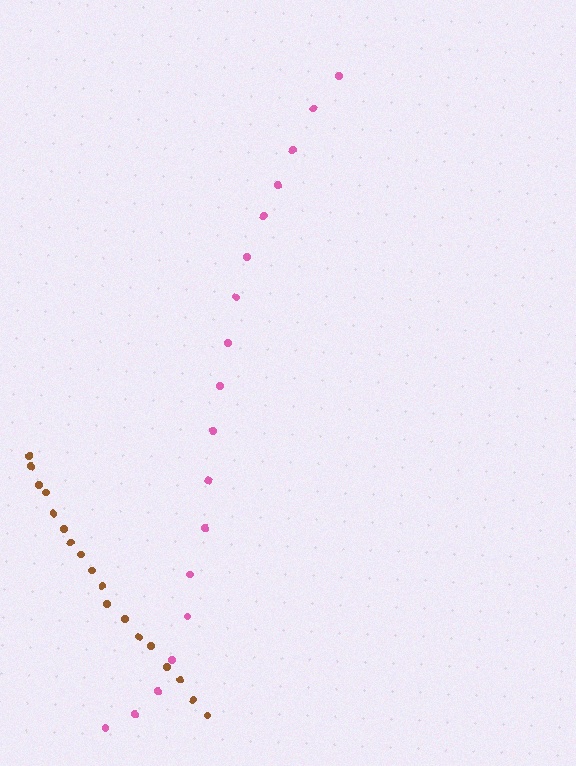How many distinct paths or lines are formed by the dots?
There are 2 distinct paths.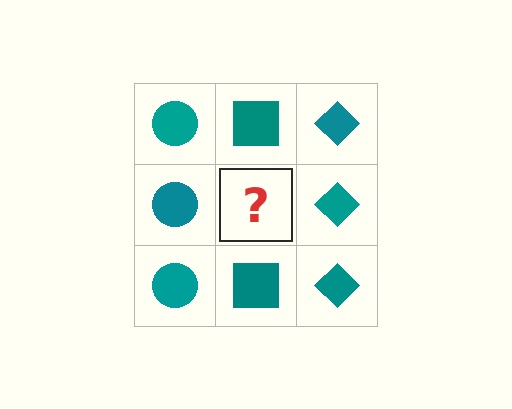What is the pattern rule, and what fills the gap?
The rule is that each column has a consistent shape. The gap should be filled with a teal square.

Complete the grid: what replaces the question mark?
The question mark should be replaced with a teal square.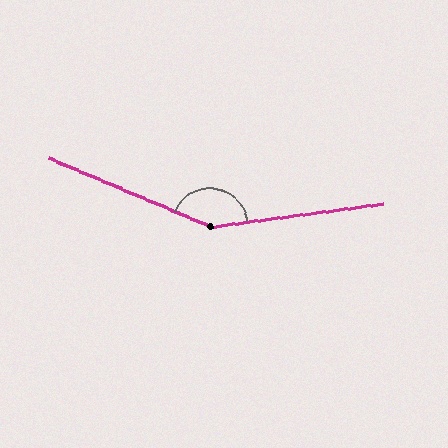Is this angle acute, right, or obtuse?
It is obtuse.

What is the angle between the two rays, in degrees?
Approximately 150 degrees.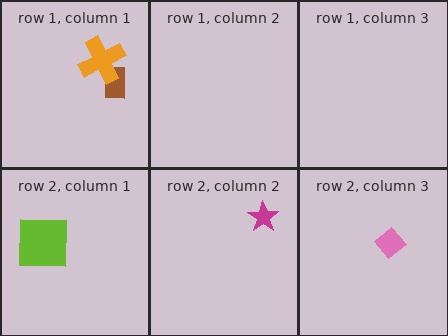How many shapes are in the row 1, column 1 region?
2.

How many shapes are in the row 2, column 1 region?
2.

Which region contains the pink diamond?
The row 2, column 3 region.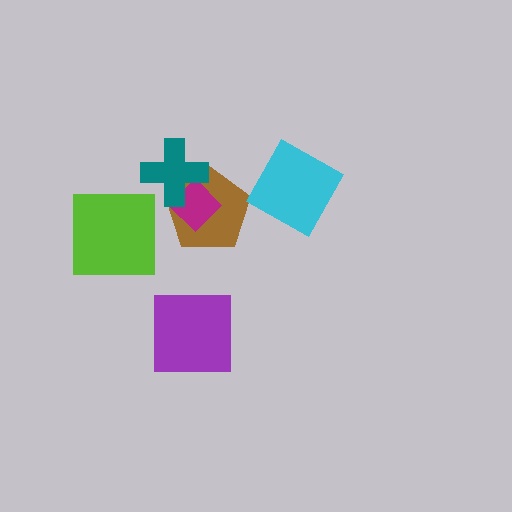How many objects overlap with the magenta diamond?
2 objects overlap with the magenta diamond.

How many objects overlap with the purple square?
0 objects overlap with the purple square.